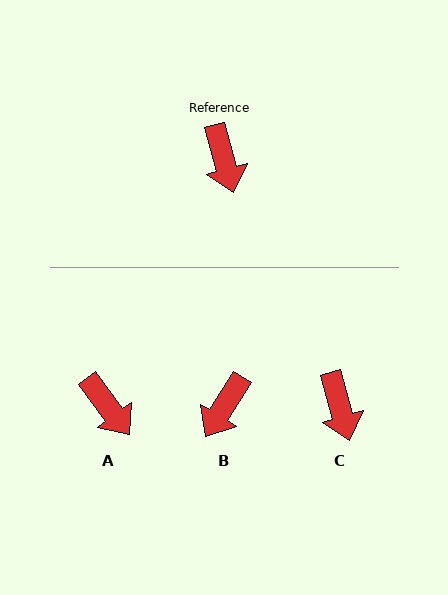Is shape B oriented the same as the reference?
No, it is off by about 48 degrees.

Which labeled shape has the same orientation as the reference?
C.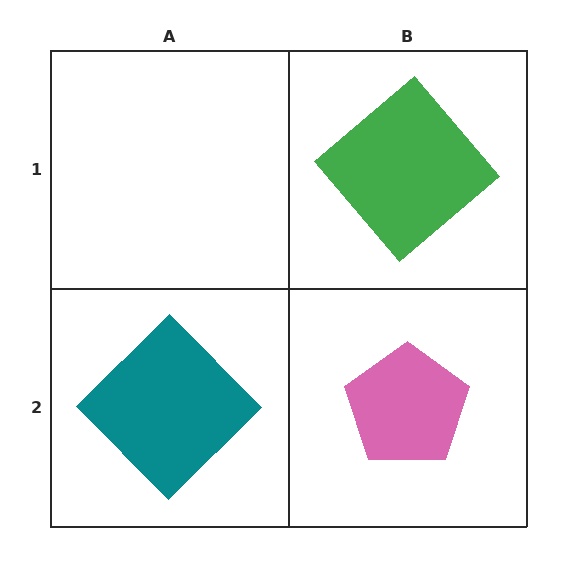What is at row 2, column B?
A pink pentagon.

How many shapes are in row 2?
2 shapes.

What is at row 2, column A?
A teal diamond.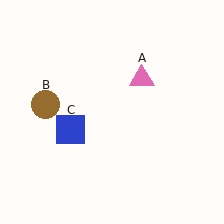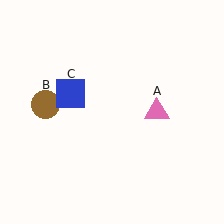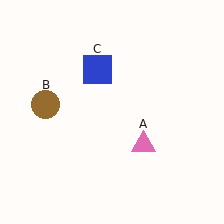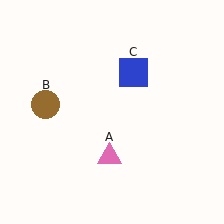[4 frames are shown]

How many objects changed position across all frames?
2 objects changed position: pink triangle (object A), blue square (object C).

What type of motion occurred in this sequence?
The pink triangle (object A), blue square (object C) rotated clockwise around the center of the scene.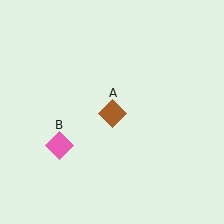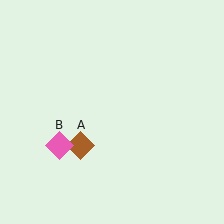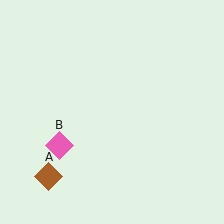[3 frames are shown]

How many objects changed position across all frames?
1 object changed position: brown diamond (object A).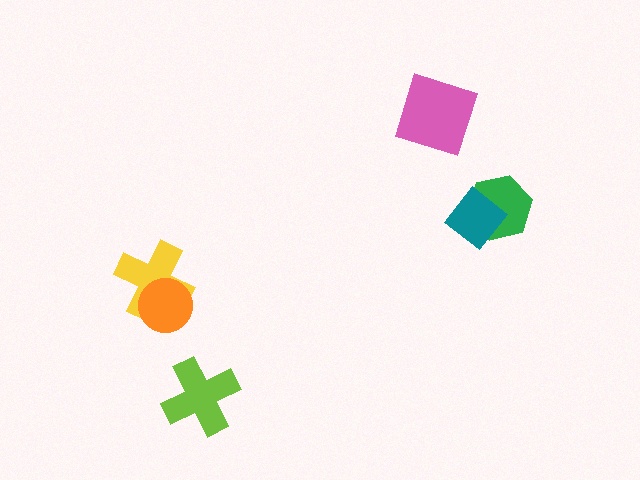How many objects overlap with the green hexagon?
1 object overlaps with the green hexagon.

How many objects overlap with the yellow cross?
1 object overlaps with the yellow cross.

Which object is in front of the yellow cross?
The orange circle is in front of the yellow cross.